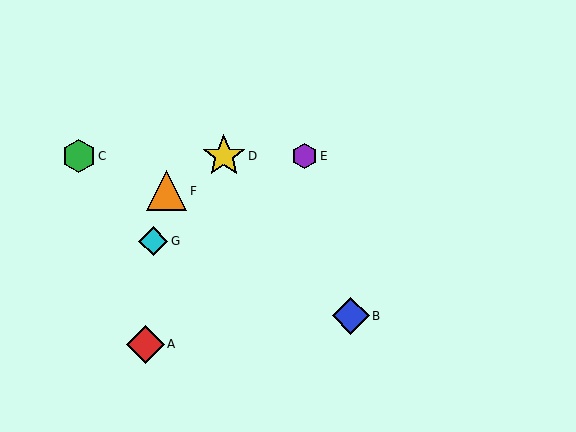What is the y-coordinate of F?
Object F is at y≈191.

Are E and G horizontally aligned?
No, E is at y≈156 and G is at y≈241.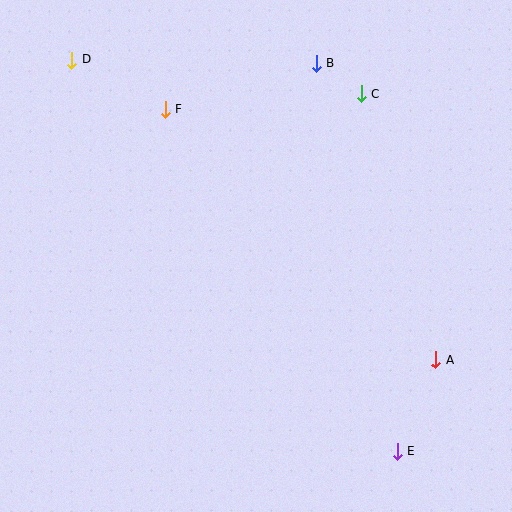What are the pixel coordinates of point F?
Point F is at (165, 110).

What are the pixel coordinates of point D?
Point D is at (72, 60).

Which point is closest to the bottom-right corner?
Point E is closest to the bottom-right corner.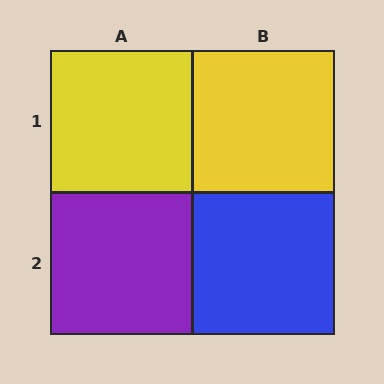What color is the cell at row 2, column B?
Blue.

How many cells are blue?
1 cell is blue.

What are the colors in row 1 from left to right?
Yellow, yellow.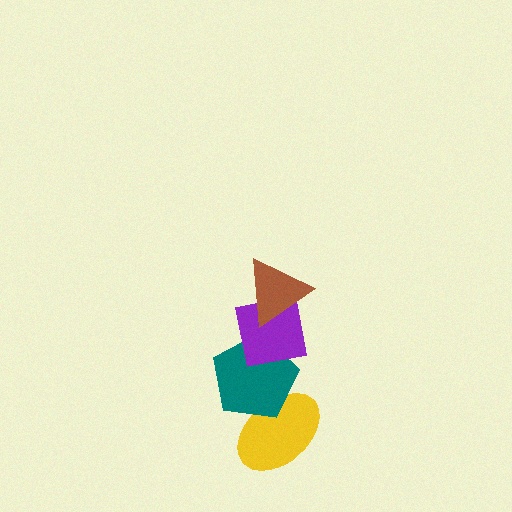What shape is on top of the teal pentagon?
The purple square is on top of the teal pentagon.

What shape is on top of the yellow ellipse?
The teal pentagon is on top of the yellow ellipse.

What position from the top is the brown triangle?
The brown triangle is 1st from the top.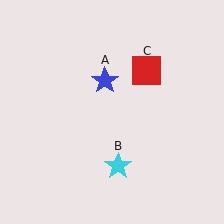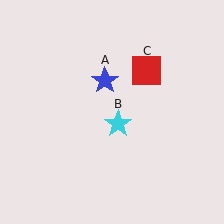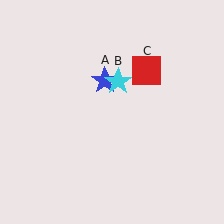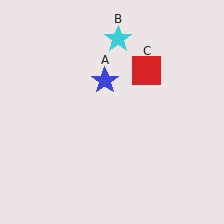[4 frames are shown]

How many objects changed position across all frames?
1 object changed position: cyan star (object B).